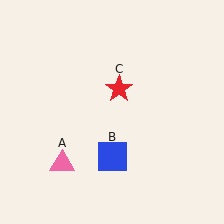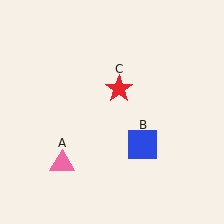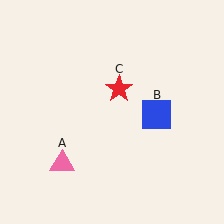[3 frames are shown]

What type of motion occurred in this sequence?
The blue square (object B) rotated counterclockwise around the center of the scene.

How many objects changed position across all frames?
1 object changed position: blue square (object B).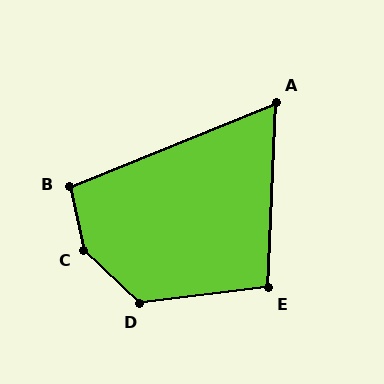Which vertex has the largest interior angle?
C, at approximately 146 degrees.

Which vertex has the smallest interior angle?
A, at approximately 66 degrees.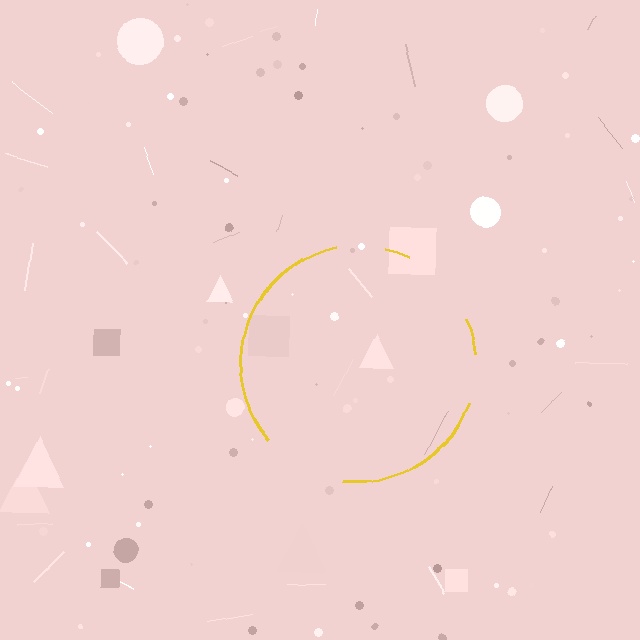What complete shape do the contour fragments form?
The contour fragments form a circle.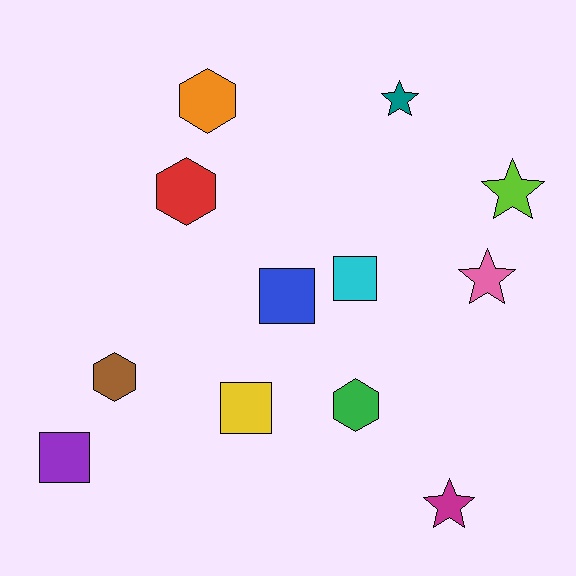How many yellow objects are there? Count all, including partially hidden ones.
There is 1 yellow object.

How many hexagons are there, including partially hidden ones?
There are 4 hexagons.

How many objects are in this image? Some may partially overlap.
There are 12 objects.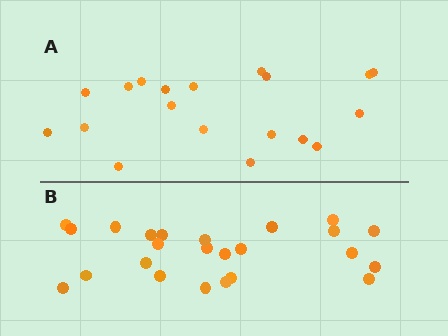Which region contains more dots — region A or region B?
Region B (the bottom region) has more dots.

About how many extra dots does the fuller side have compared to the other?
Region B has about 5 more dots than region A.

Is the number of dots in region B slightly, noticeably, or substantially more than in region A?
Region B has noticeably more, but not dramatically so. The ratio is roughly 1.3 to 1.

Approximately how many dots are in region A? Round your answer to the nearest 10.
About 20 dots. (The exact count is 19, which rounds to 20.)